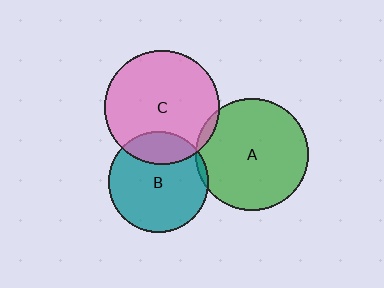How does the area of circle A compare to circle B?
Approximately 1.2 times.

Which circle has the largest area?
Circle C (pink).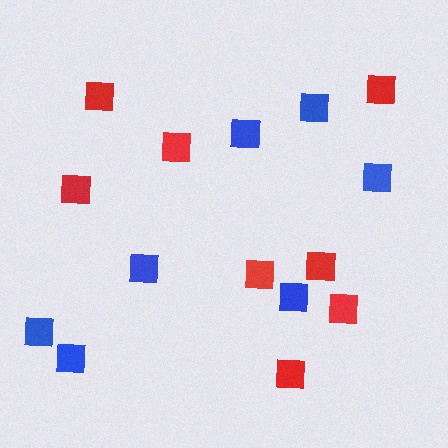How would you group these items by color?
There are 2 groups: one group of red squares (8) and one group of blue squares (7).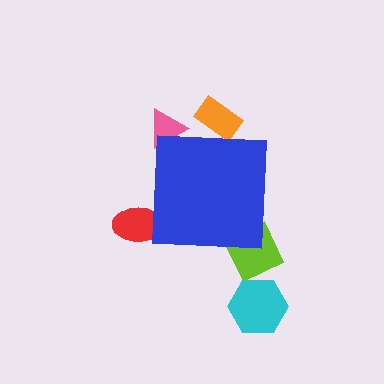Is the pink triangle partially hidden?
Yes, the pink triangle is partially hidden behind the blue square.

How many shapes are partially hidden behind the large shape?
4 shapes are partially hidden.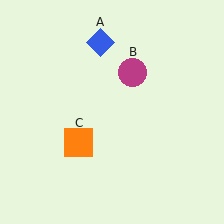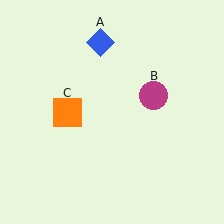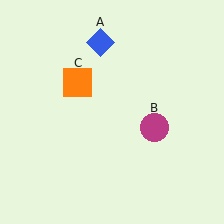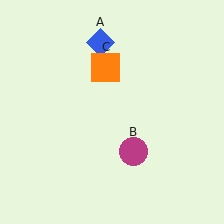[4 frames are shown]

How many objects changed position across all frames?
2 objects changed position: magenta circle (object B), orange square (object C).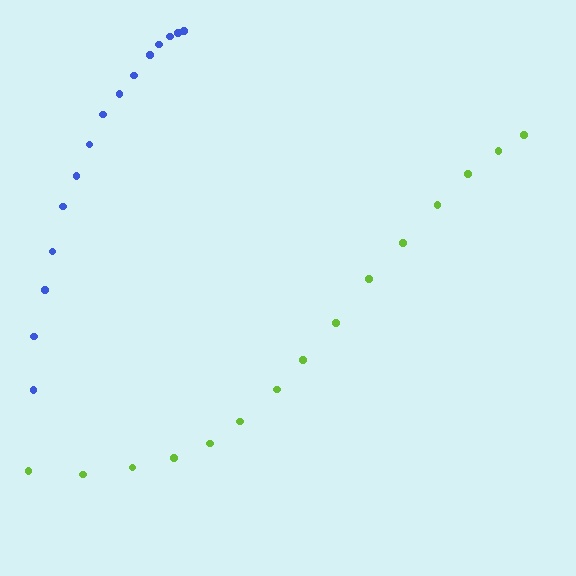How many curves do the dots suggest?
There are 2 distinct paths.